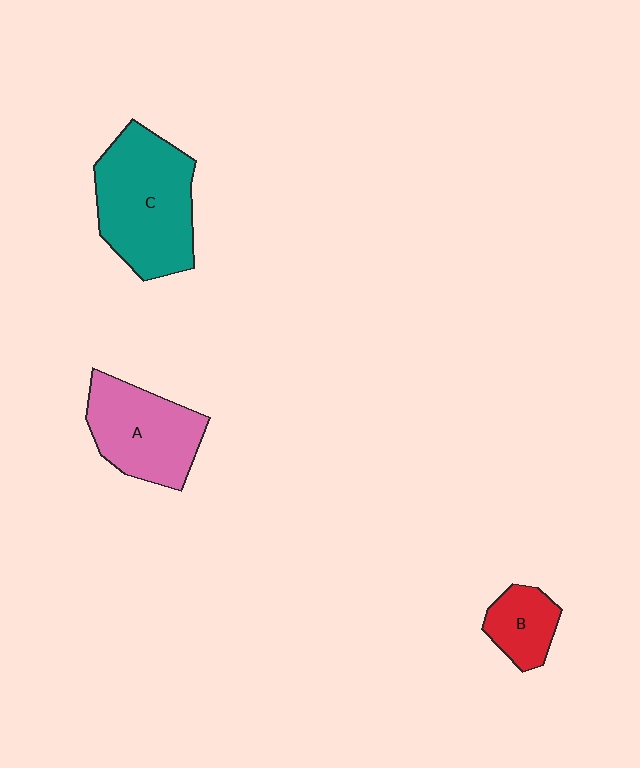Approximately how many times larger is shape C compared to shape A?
Approximately 1.3 times.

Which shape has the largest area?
Shape C (teal).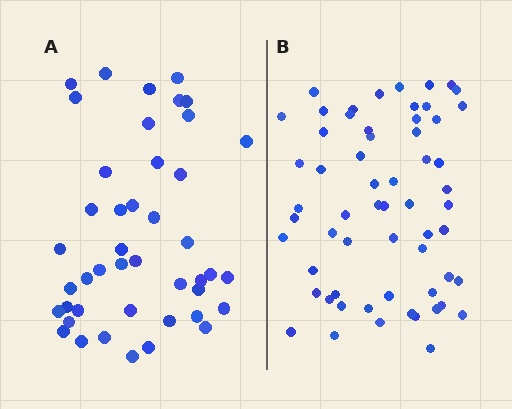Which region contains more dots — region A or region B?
Region B (the right region) has more dots.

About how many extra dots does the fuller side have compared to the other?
Region B has approximately 15 more dots than region A.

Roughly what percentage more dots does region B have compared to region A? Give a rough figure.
About 35% more.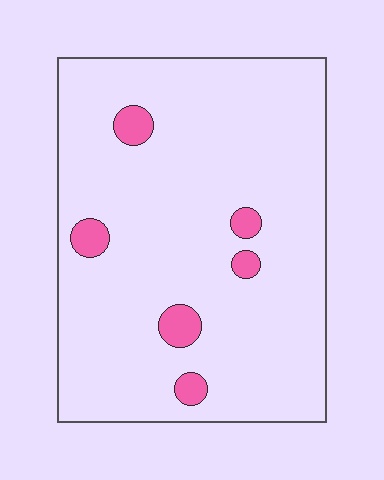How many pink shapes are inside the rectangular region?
6.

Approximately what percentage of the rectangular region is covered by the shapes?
Approximately 5%.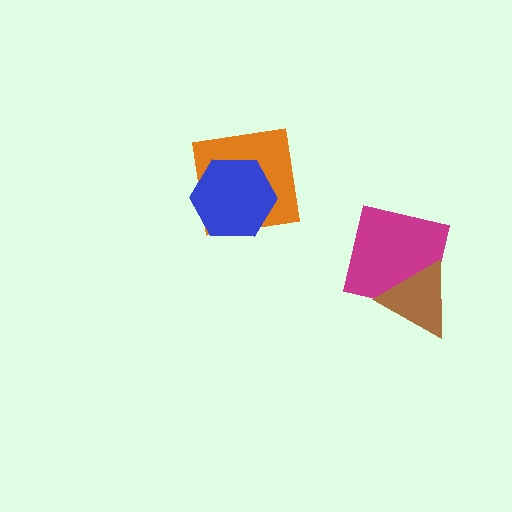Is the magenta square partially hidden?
Yes, it is partially covered by another shape.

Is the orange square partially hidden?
Yes, it is partially covered by another shape.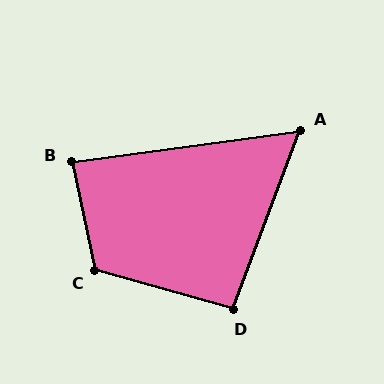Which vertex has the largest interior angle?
C, at approximately 118 degrees.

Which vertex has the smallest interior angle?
A, at approximately 62 degrees.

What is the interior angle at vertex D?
Approximately 95 degrees (approximately right).